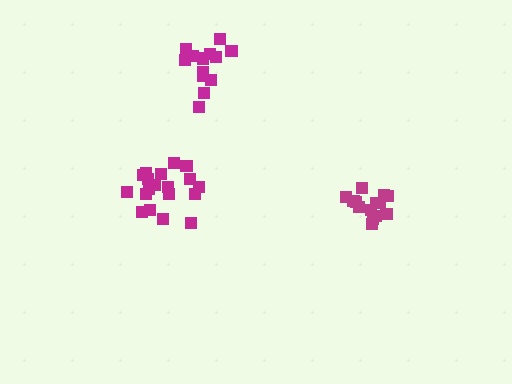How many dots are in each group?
Group 1: 14 dots, Group 2: 19 dots, Group 3: 14 dots (47 total).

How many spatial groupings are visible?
There are 3 spatial groupings.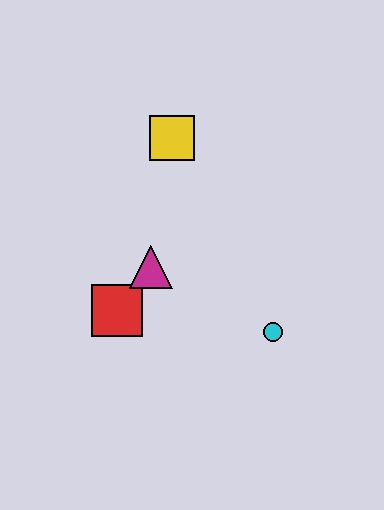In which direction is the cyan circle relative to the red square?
The cyan circle is to the right of the red square.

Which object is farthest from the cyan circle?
The yellow square is farthest from the cyan circle.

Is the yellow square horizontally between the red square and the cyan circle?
Yes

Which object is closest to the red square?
The magenta triangle is closest to the red square.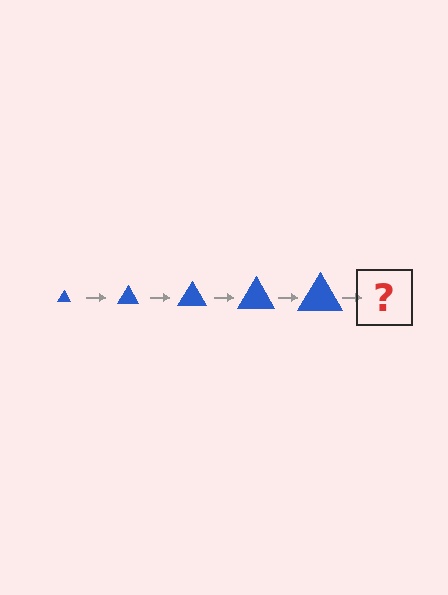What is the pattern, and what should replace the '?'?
The pattern is that the triangle gets progressively larger each step. The '?' should be a blue triangle, larger than the previous one.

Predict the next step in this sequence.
The next step is a blue triangle, larger than the previous one.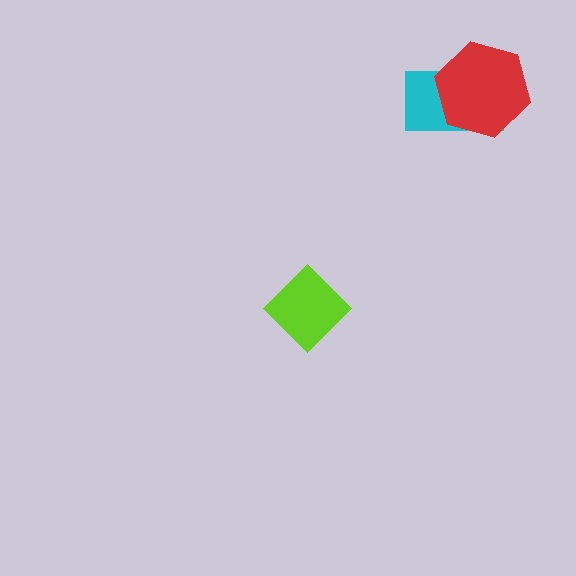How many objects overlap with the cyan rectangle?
1 object overlaps with the cyan rectangle.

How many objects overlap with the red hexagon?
1 object overlaps with the red hexagon.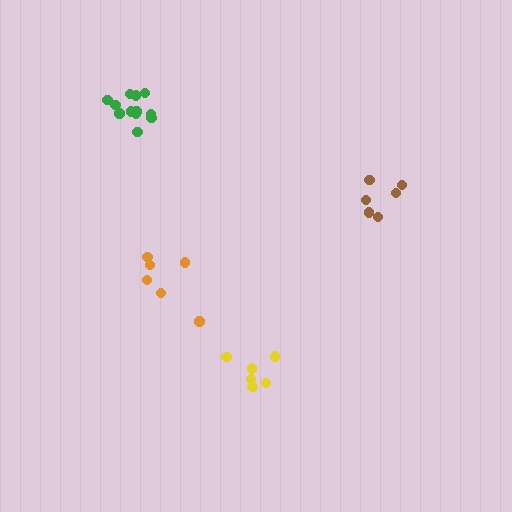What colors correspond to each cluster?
The clusters are colored: brown, yellow, green, orange.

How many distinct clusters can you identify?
There are 4 distinct clusters.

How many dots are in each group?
Group 1: 6 dots, Group 2: 6 dots, Group 3: 12 dots, Group 4: 6 dots (30 total).